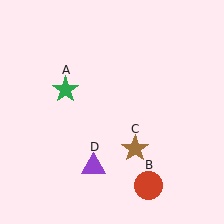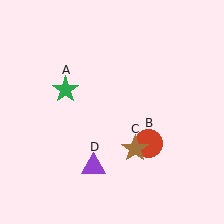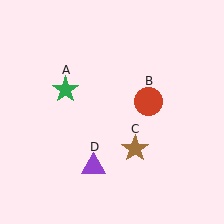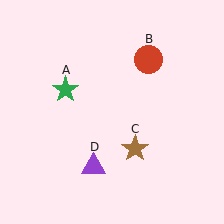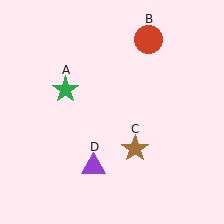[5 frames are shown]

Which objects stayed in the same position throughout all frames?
Green star (object A) and brown star (object C) and purple triangle (object D) remained stationary.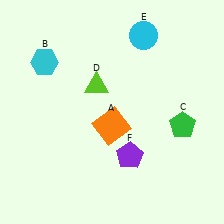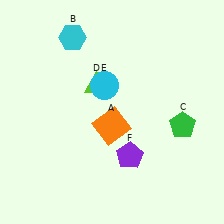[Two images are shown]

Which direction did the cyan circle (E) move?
The cyan circle (E) moved down.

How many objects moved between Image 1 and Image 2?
2 objects moved between the two images.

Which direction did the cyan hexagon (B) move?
The cyan hexagon (B) moved right.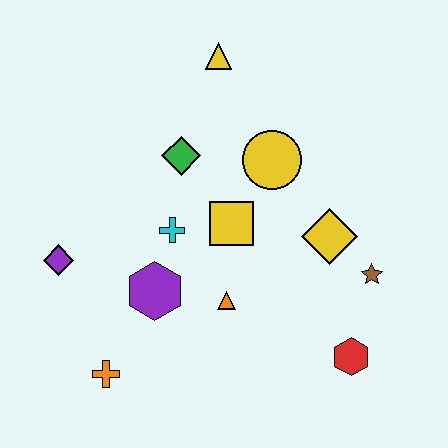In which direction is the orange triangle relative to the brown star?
The orange triangle is to the left of the brown star.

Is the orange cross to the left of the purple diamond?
No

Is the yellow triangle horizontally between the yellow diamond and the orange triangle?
No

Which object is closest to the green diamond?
The cyan cross is closest to the green diamond.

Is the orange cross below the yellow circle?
Yes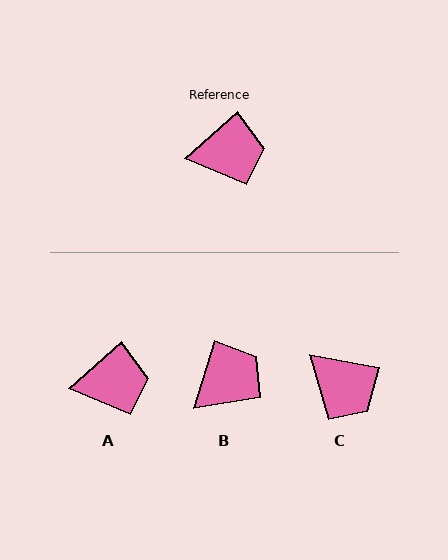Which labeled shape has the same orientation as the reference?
A.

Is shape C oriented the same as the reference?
No, it is off by about 51 degrees.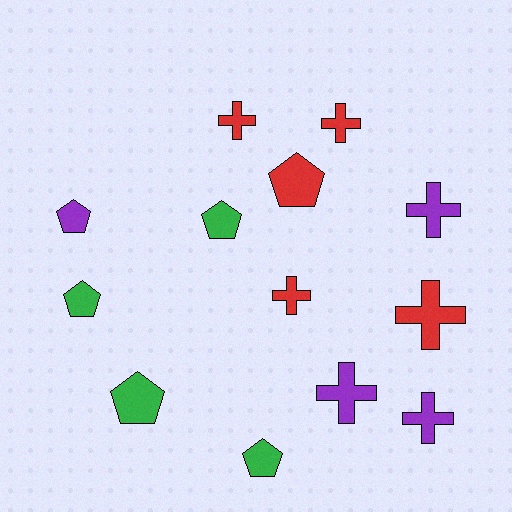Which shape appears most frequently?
Cross, with 7 objects.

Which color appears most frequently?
Red, with 5 objects.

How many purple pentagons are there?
There is 1 purple pentagon.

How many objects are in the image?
There are 13 objects.